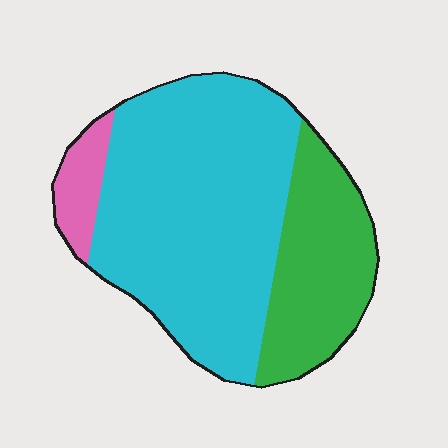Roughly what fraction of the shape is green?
Green takes up between a quarter and a half of the shape.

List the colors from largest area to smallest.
From largest to smallest: cyan, green, pink.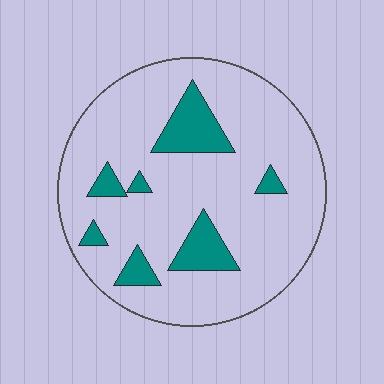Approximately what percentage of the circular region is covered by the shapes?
Approximately 15%.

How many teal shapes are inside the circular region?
7.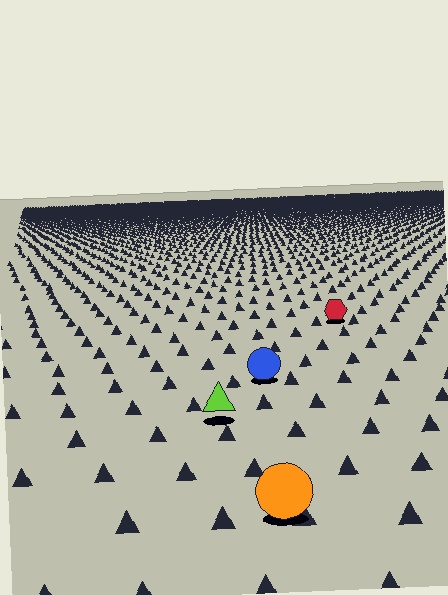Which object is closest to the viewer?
The orange circle is closest. The texture marks near it are larger and more spread out.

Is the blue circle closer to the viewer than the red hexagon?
Yes. The blue circle is closer — you can tell from the texture gradient: the ground texture is coarser near it.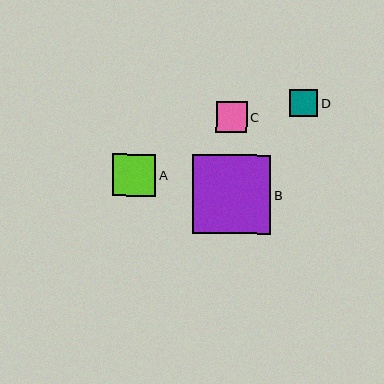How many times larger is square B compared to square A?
Square B is approximately 1.8 times the size of square A.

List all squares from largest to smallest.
From largest to smallest: B, A, C, D.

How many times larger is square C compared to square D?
Square C is approximately 1.1 times the size of square D.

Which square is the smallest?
Square D is the smallest with a size of approximately 28 pixels.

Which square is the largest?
Square B is the largest with a size of approximately 78 pixels.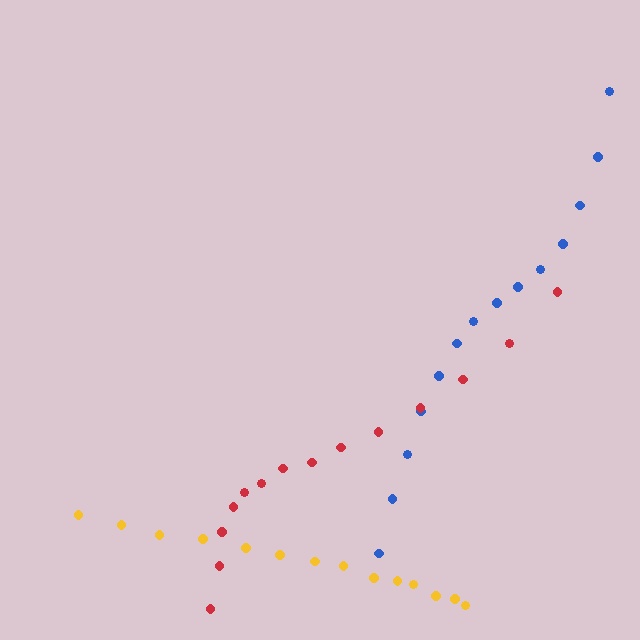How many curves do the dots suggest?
There are 3 distinct paths.